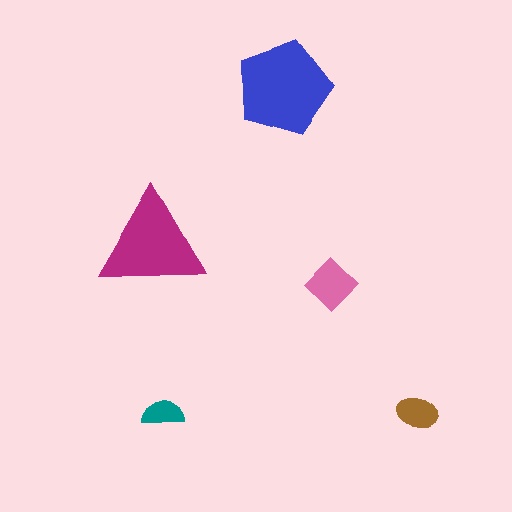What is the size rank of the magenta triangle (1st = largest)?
2nd.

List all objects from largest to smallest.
The blue pentagon, the magenta triangle, the pink diamond, the brown ellipse, the teal semicircle.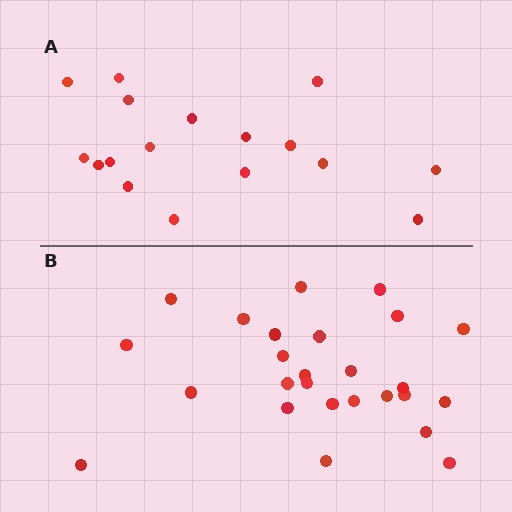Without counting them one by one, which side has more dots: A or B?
Region B (the bottom region) has more dots.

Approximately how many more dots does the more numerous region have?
Region B has roughly 8 or so more dots than region A.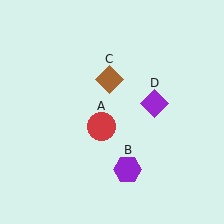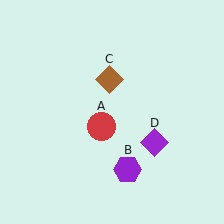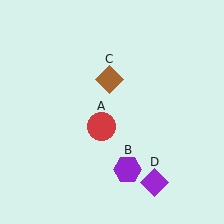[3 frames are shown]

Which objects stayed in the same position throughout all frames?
Red circle (object A) and purple hexagon (object B) and brown diamond (object C) remained stationary.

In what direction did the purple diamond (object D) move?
The purple diamond (object D) moved down.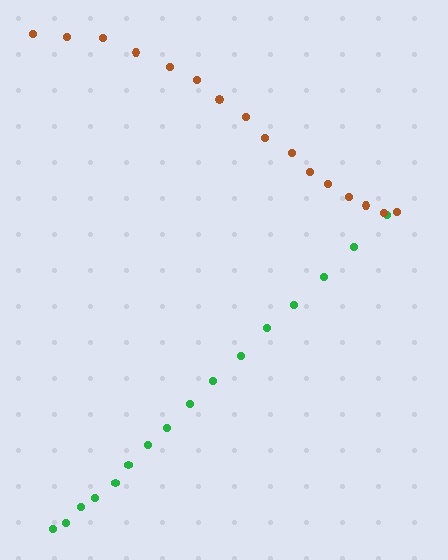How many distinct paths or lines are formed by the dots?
There are 2 distinct paths.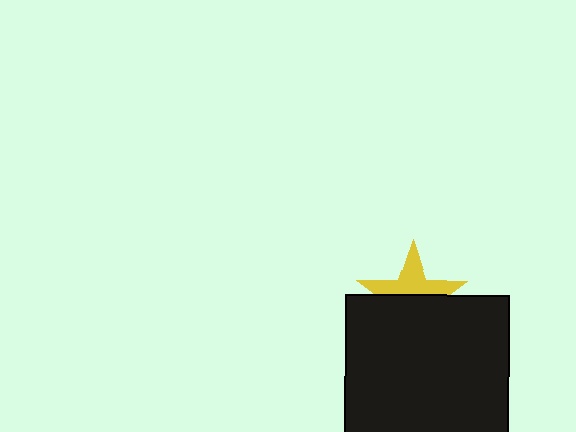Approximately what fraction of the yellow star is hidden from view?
Roughly 53% of the yellow star is hidden behind the black square.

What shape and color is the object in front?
The object in front is a black square.